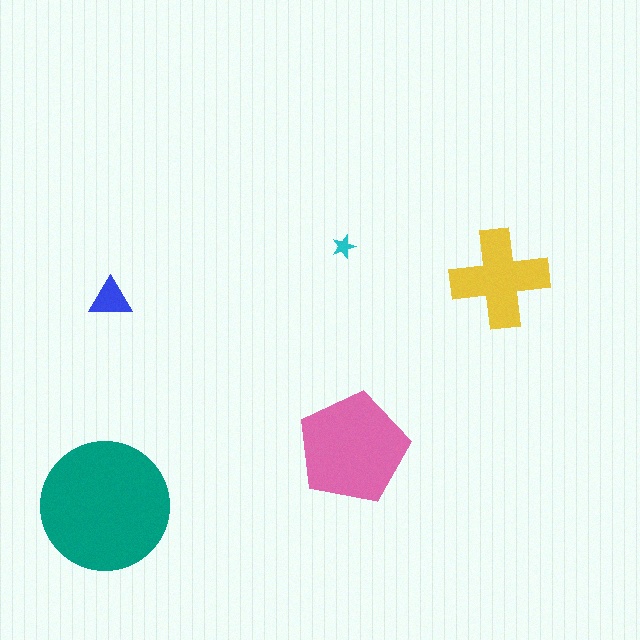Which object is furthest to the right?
The yellow cross is rightmost.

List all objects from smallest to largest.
The cyan star, the blue triangle, the yellow cross, the pink pentagon, the teal circle.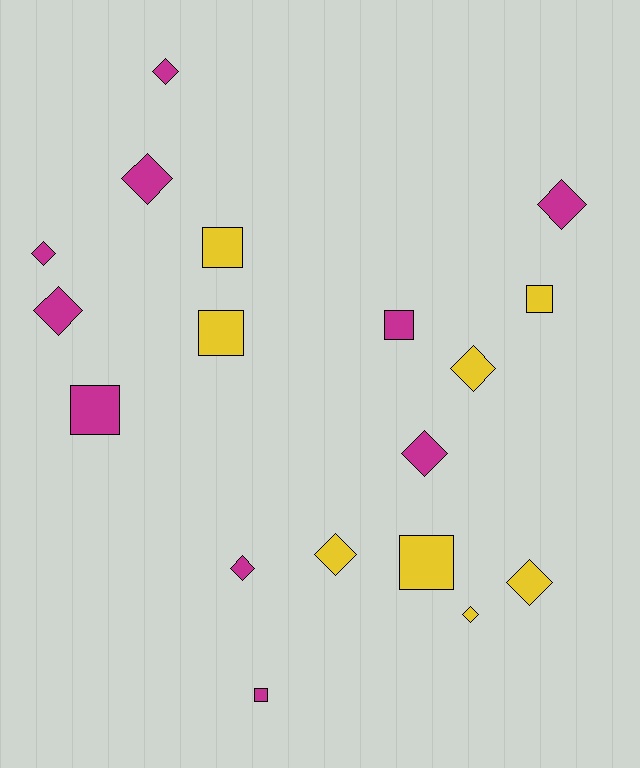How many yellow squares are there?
There are 4 yellow squares.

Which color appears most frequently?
Magenta, with 10 objects.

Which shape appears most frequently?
Diamond, with 11 objects.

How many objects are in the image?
There are 18 objects.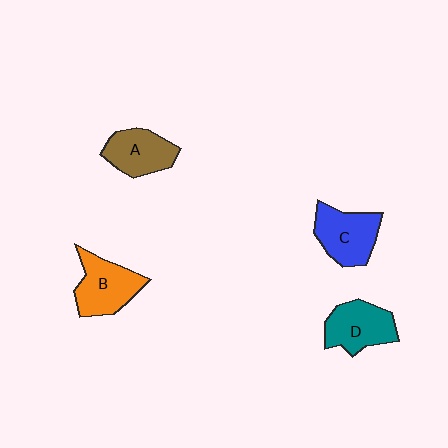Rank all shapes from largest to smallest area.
From largest to smallest: B (orange), C (blue), D (teal), A (brown).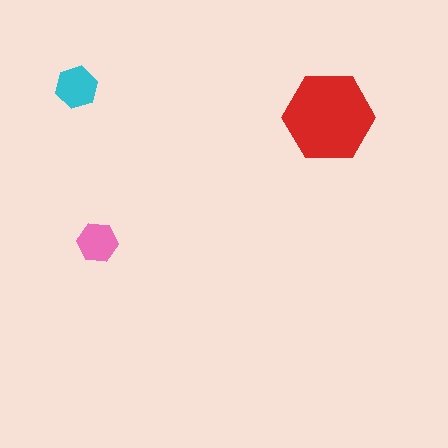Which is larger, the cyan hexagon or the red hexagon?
The red one.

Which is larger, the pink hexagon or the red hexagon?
The red one.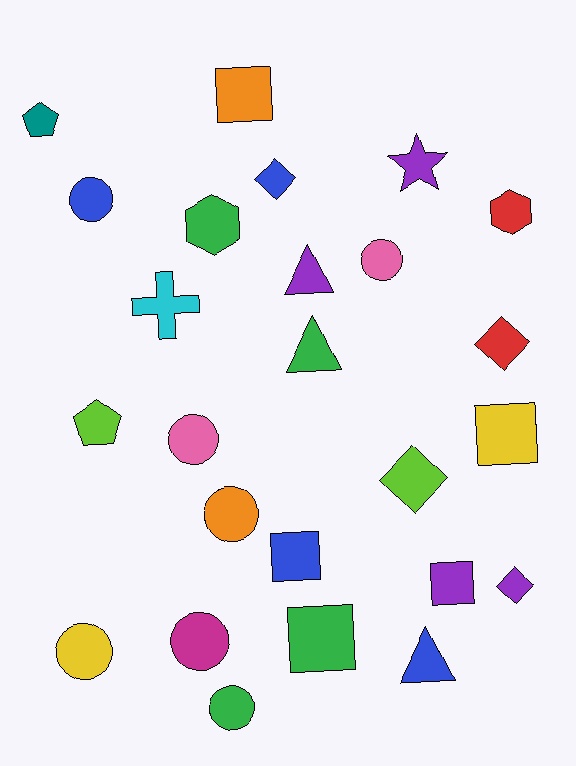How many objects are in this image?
There are 25 objects.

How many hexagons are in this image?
There are 2 hexagons.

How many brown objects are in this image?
There are no brown objects.